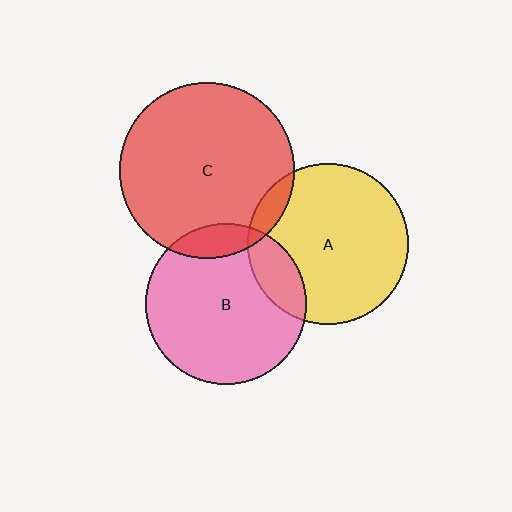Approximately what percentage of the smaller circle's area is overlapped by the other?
Approximately 10%.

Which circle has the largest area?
Circle C (red).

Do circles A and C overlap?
Yes.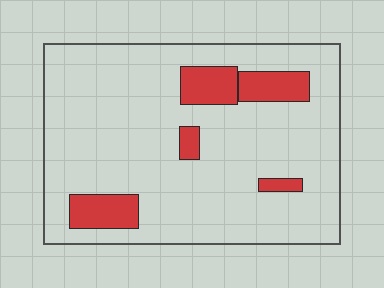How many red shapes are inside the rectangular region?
5.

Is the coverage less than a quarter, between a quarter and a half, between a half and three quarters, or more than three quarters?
Less than a quarter.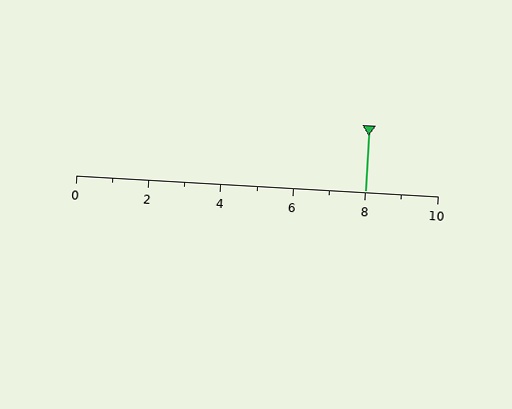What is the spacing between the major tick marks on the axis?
The major ticks are spaced 2 apart.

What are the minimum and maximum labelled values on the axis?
The axis runs from 0 to 10.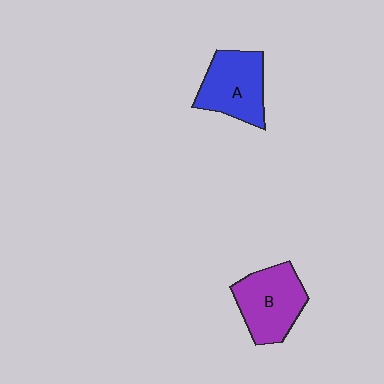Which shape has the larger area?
Shape B (purple).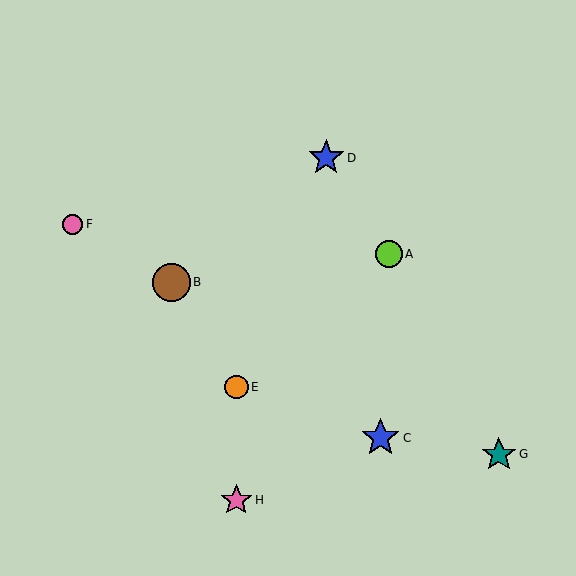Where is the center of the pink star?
The center of the pink star is at (236, 500).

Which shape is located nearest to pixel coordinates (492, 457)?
The teal star (labeled G) at (499, 454) is nearest to that location.